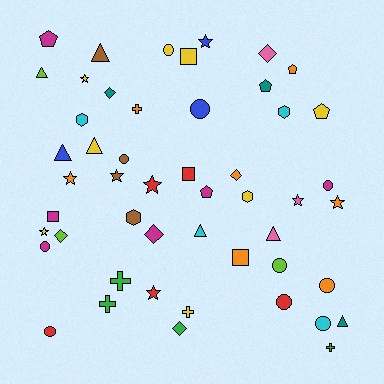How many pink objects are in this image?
There are 3 pink objects.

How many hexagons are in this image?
There are 4 hexagons.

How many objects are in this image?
There are 50 objects.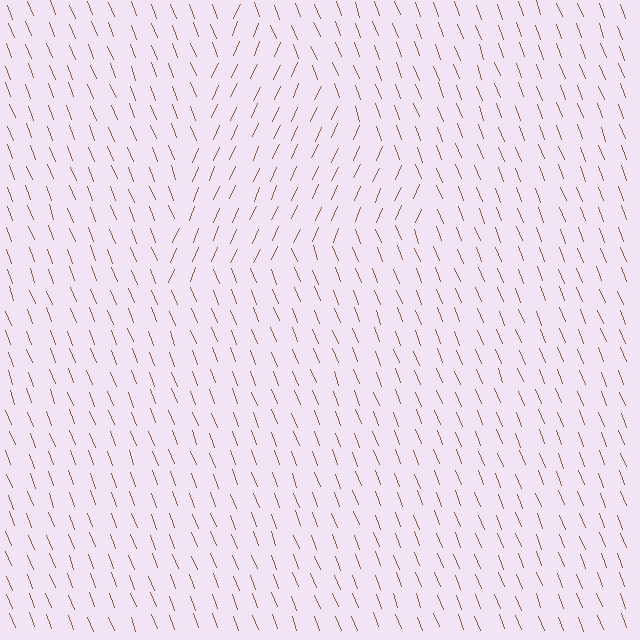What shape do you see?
I see a triangle.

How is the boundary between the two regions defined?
The boundary is defined purely by a change in line orientation (approximately 45 degrees difference). All lines are the same color and thickness.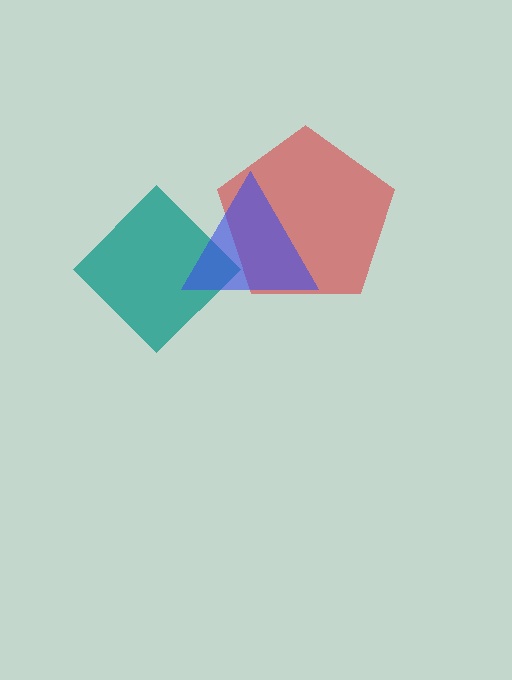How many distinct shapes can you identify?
There are 3 distinct shapes: a red pentagon, a teal diamond, a blue triangle.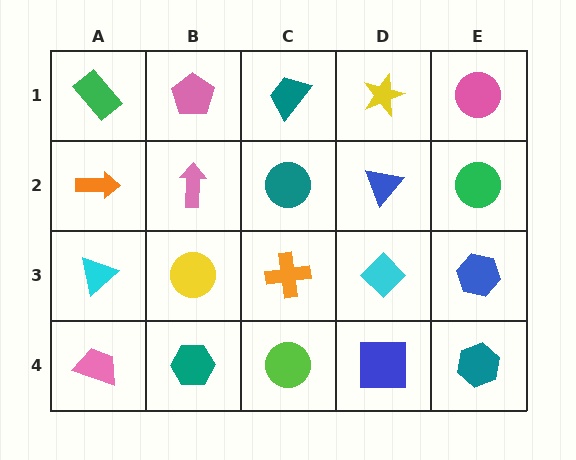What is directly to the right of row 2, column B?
A teal circle.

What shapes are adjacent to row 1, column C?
A teal circle (row 2, column C), a pink pentagon (row 1, column B), a yellow star (row 1, column D).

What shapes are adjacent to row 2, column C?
A teal trapezoid (row 1, column C), an orange cross (row 3, column C), a pink arrow (row 2, column B), a blue triangle (row 2, column D).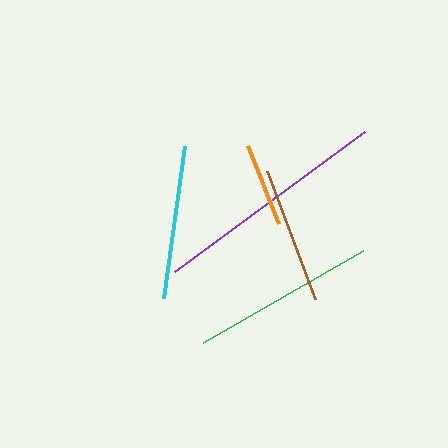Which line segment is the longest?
The purple line is the longest at approximately 237 pixels.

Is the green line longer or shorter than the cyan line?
The green line is longer than the cyan line.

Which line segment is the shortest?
The orange line is the shortest at approximately 84 pixels.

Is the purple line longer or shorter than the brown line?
The purple line is longer than the brown line.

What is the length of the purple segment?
The purple segment is approximately 237 pixels long.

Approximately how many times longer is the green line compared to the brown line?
The green line is approximately 1.3 times the length of the brown line.